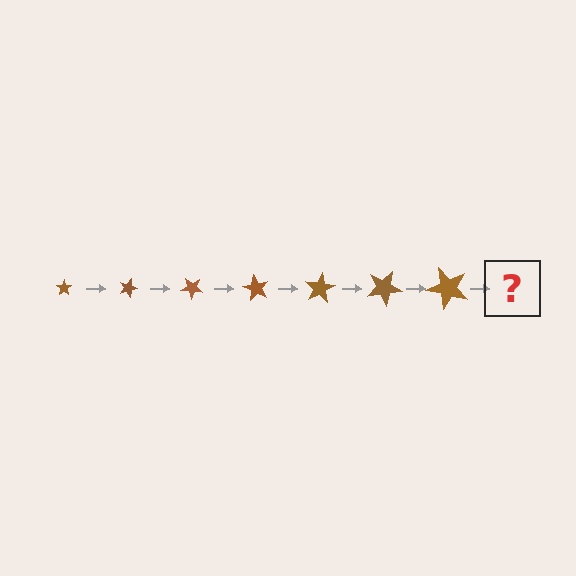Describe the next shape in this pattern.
It should be a star, larger than the previous one and rotated 140 degrees from the start.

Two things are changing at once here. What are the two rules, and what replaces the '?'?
The two rules are that the star grows larger each step and it rotates 20 degrees each step. The '?' should be a star, larger than the previous one and rotated 140 degrees from the start.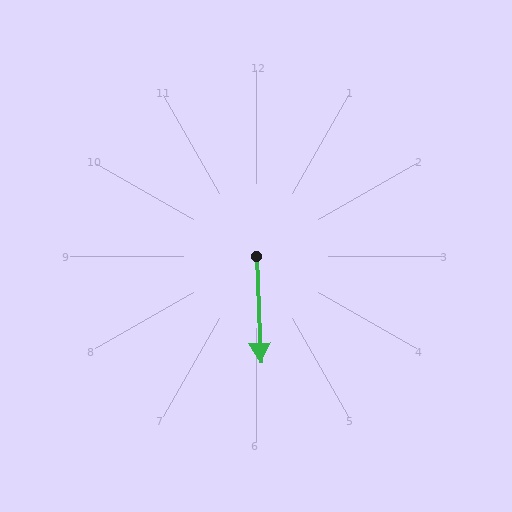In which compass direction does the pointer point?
South.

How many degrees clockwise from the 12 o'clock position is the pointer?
Approximately 178 degrees.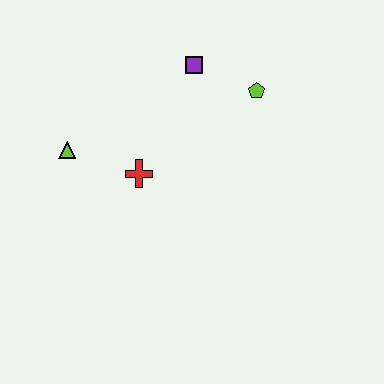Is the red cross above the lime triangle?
No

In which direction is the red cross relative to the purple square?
The red cross is below the purple square.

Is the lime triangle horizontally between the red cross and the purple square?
No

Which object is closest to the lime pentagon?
The purple square is closest to the lime pentagon.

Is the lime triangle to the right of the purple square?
No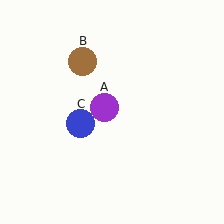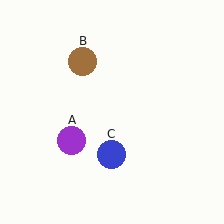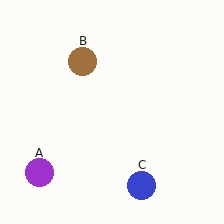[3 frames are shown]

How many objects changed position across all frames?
2 objects changed position: purple circle (object A), blue circle (object C).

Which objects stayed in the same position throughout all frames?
Brown circle (object B) remained stationary.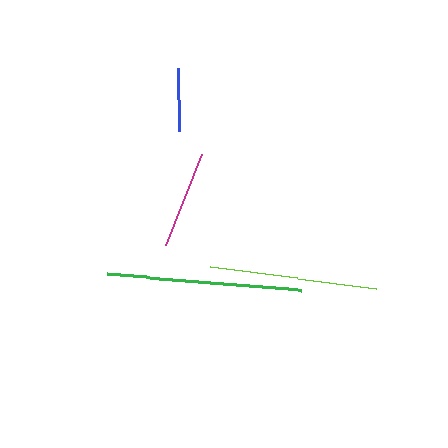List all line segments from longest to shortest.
From longest to shortest: green, lime, magenta, blue.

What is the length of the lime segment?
The lime segment is approximately 167 pixels long.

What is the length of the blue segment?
The blue segment is approximately 63 pixels long.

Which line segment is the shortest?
The blue line is the shortest at approximately 63 pixels.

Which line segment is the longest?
The green line is the longest at approximately 194 pixels.